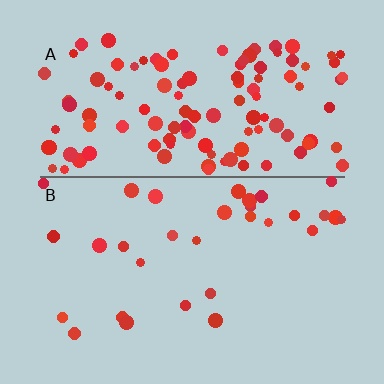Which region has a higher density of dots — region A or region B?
A (the top).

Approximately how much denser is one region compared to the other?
Approximately 3.8× — region A over region B.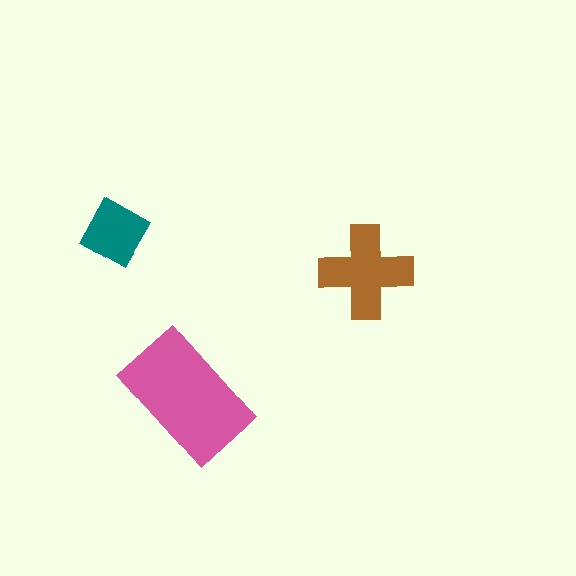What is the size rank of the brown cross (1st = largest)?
2nd.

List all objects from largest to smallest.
The pink rectangle, the brown cross, the teal diamond.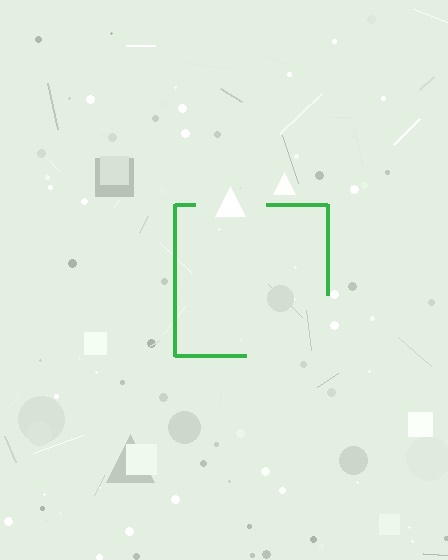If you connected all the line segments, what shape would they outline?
They would outline a square.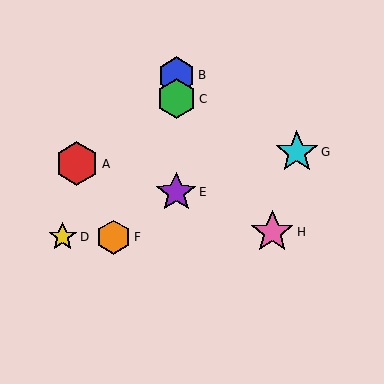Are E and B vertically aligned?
Yes, both are at x≈176.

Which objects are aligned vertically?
Objects B, C, E are aligned vertically.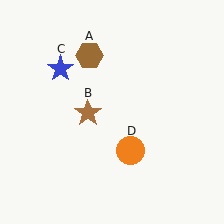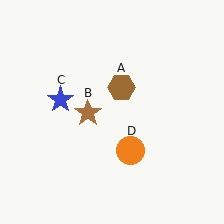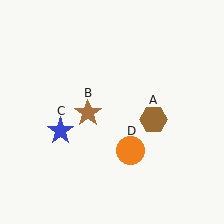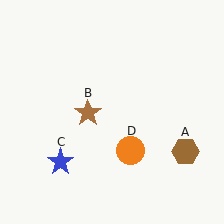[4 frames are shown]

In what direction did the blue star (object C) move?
The blue star (object C) moved down.